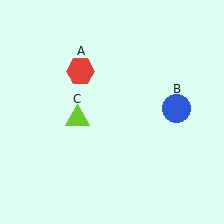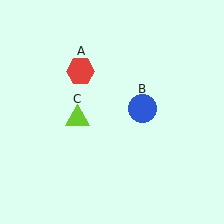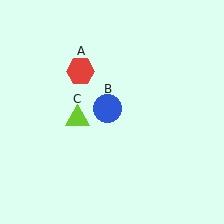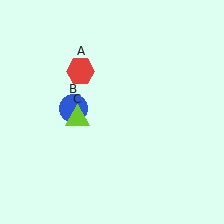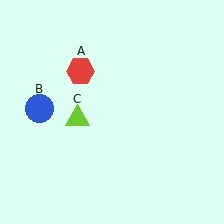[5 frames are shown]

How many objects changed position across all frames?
1 object changed position: blue circle (object B).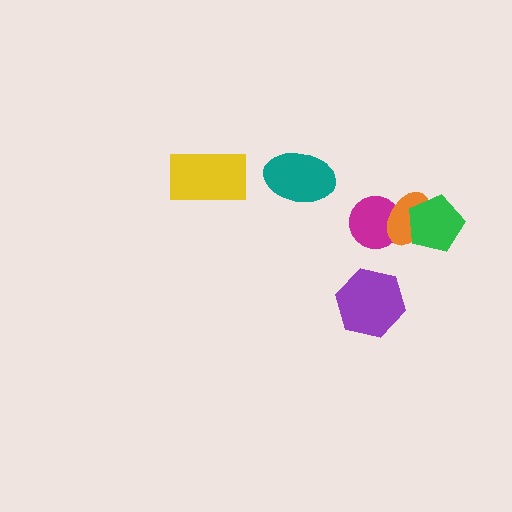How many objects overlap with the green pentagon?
1 object overlaps with the green pentagon.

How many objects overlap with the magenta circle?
1 object overlaps with the magenta circle.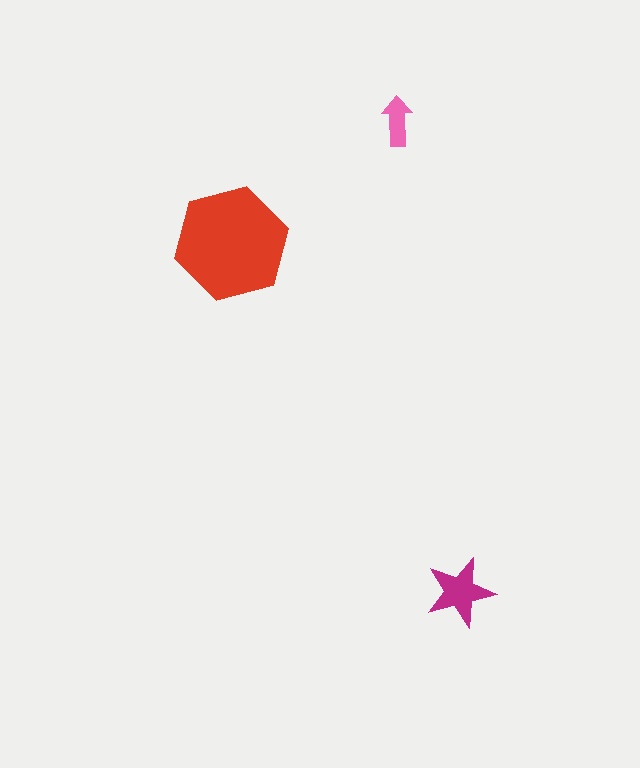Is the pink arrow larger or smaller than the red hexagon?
Smaller.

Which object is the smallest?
The pink arrow.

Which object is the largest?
The red hexagon.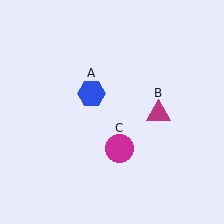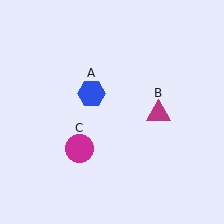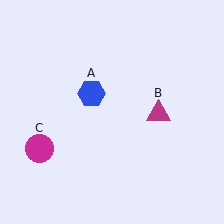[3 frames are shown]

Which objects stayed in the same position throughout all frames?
Blue hexagon (object A) and magenta triangle (object B) remained stationary.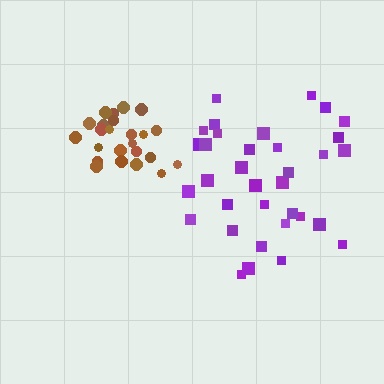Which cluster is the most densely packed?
Brown.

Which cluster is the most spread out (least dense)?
Purple.